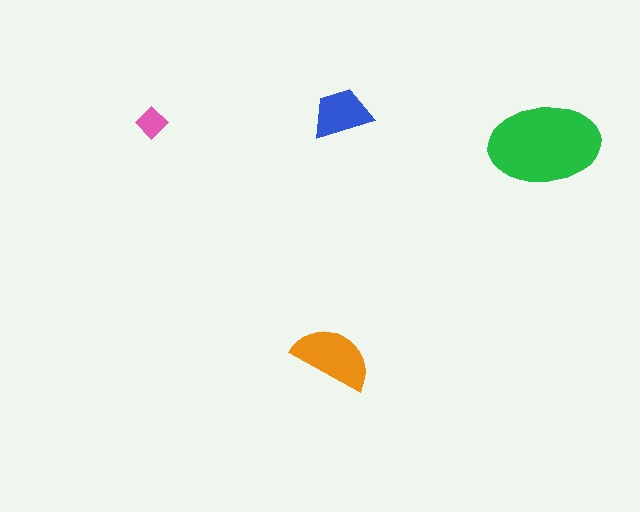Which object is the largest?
The green ellipse.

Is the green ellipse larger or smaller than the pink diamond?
Larger.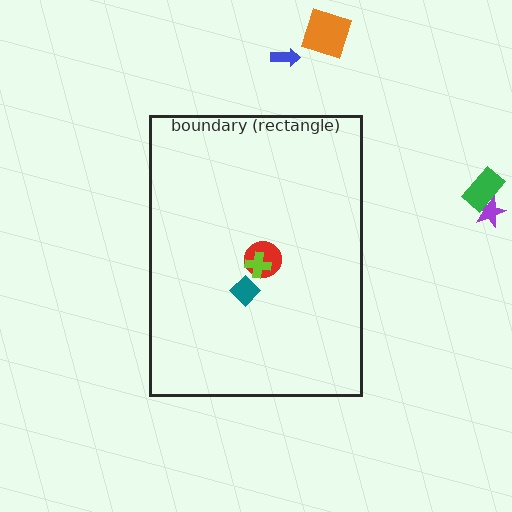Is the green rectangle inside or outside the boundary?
Outside.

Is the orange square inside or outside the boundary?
Outside.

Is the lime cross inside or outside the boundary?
Inside.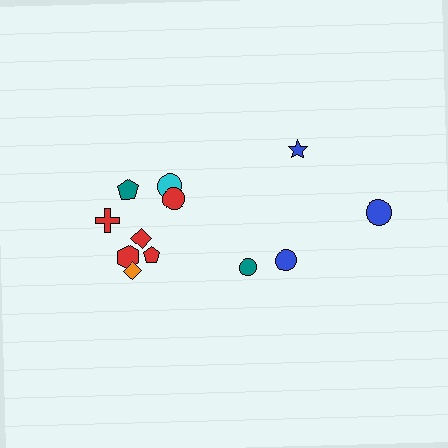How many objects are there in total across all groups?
There are 12 objects.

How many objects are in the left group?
There are 8 objects.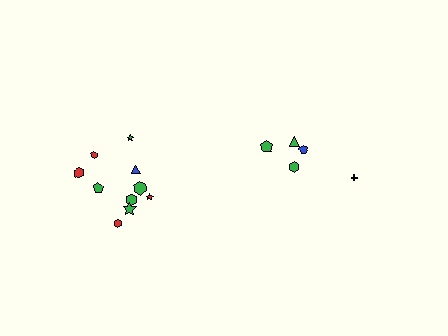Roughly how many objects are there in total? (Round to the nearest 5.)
Roughly 15 objects in total.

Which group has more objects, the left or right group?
The left group.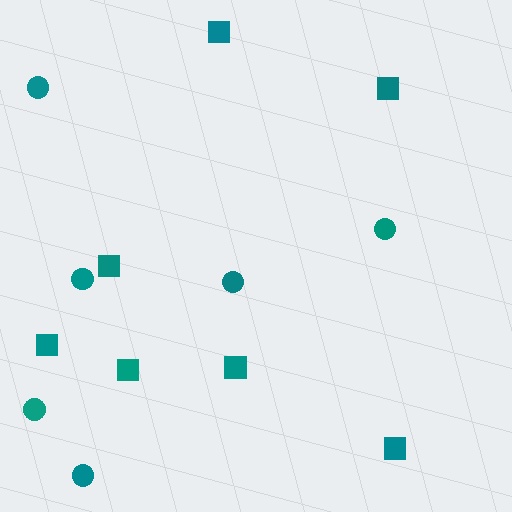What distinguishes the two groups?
There are 2 groups: one group of squares (7) and one group of circles (6).